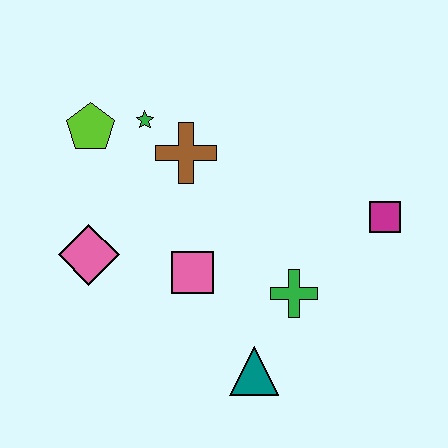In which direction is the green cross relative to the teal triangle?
The green cross is above the teal triangle.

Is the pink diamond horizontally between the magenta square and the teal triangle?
No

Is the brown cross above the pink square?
Yes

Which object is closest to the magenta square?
The green cross is closest to the magenta square.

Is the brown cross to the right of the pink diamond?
Yes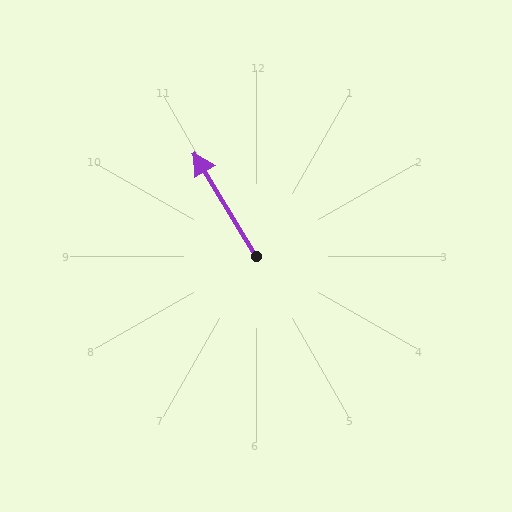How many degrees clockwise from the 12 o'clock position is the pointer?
Approximately 329 degrees.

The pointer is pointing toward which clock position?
Roughly 11 o'clock.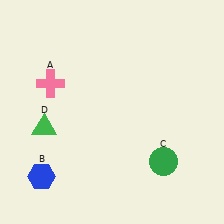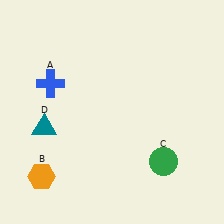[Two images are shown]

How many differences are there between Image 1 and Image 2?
There are 3 differences between the two images.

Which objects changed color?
A changed from pink to blue. B changed from blue to orange. D changed from green to teal.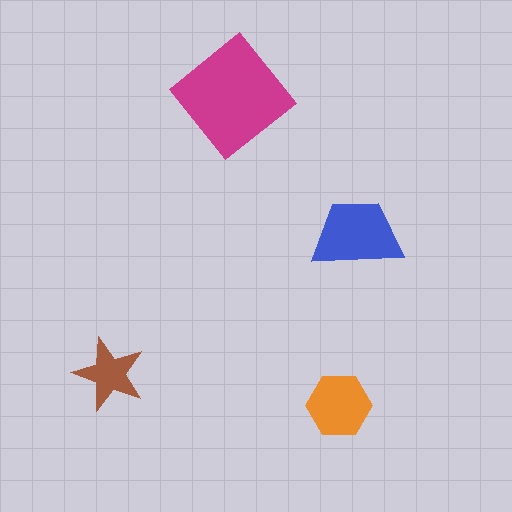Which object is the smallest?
The brown star.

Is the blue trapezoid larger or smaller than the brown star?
Larger.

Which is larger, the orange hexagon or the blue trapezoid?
The blue trapezoid.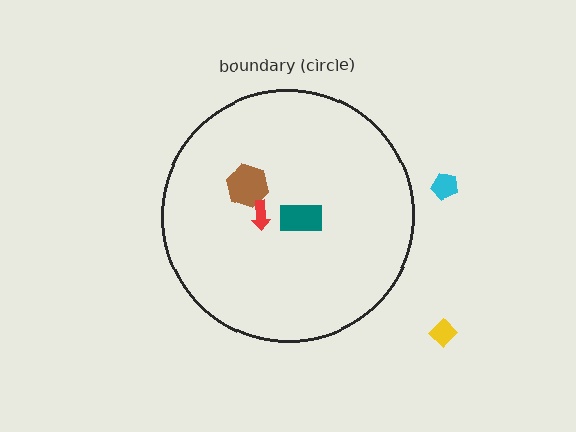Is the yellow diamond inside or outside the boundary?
Outside.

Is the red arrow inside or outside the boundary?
Inside.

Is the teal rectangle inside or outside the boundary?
Inside.